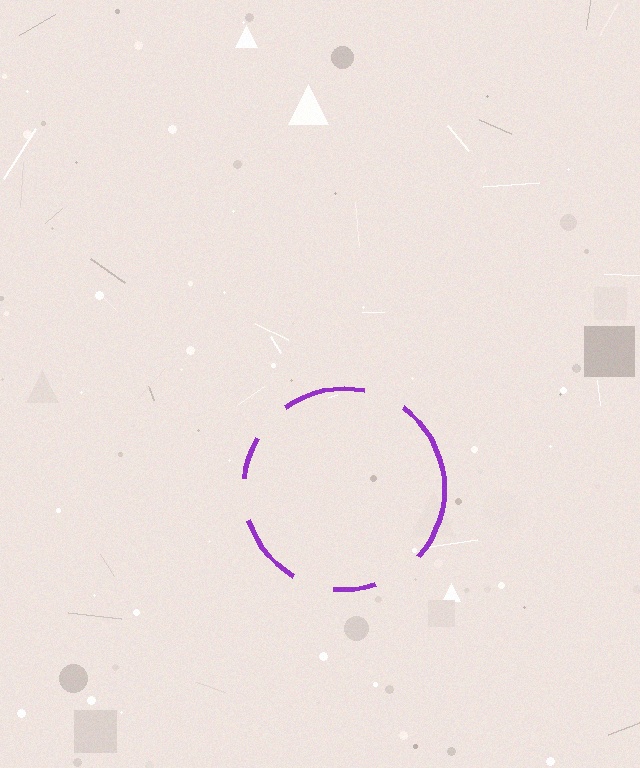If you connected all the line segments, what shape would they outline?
They would outline a circle.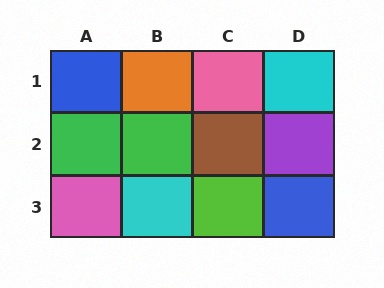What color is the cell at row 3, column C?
Lime.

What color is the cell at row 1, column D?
Cyan.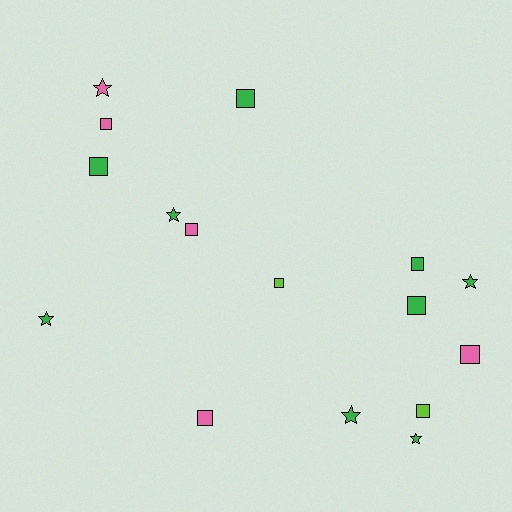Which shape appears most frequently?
Square, with 10 objects.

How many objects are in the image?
There are 16 objects.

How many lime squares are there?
There are 2 lime squares.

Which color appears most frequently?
Green, with 9 objects.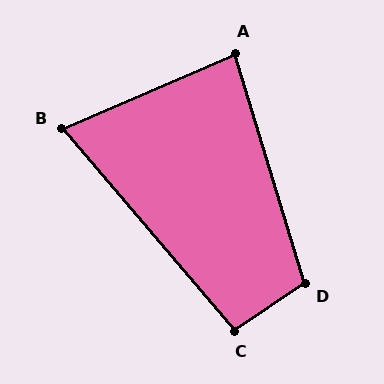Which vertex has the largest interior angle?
D, at approximately 107 degrees.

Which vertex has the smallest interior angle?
B, at approximately 73 degrees.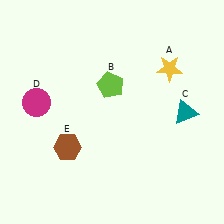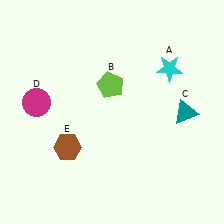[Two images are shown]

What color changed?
The star (A) changed from yellow in Image 1 to cyan in Image 2.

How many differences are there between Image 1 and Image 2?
There is 1 difference between the two images.